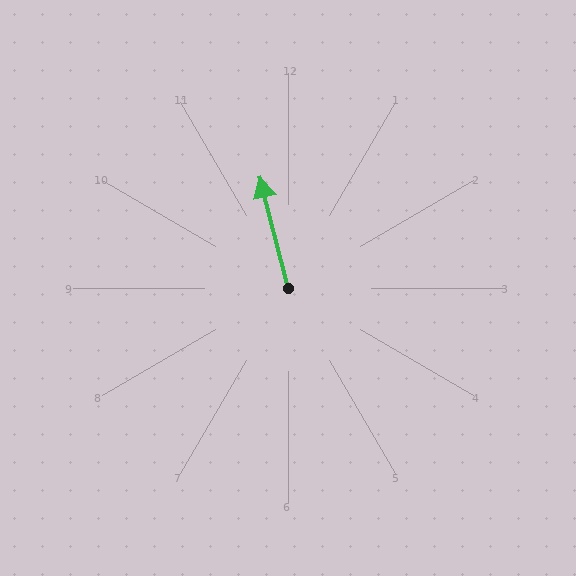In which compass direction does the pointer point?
North.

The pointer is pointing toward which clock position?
Roughly 12 o'clock.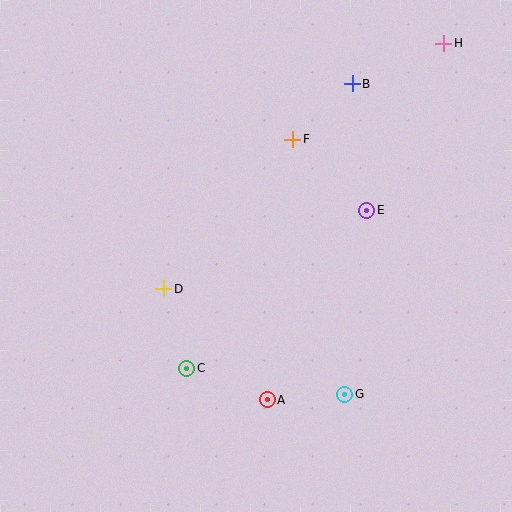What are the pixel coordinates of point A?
Point A is at (267, 400).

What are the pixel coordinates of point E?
Point E is at (367, 210).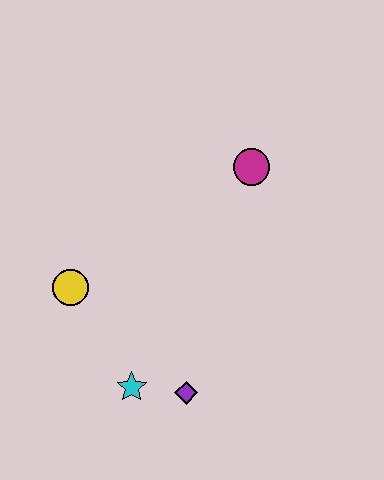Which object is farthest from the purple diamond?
The magenta circle is farthest from the purple diamond.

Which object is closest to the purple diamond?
The cyan star is closest to the purple diamond.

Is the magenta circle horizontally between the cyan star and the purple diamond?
No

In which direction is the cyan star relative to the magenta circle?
The cyan star is below the magenta circle.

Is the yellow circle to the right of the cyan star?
No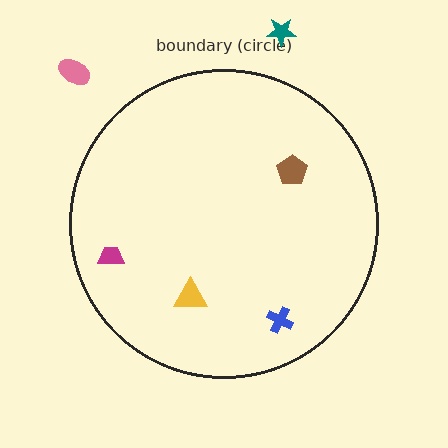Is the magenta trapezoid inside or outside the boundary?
Inside.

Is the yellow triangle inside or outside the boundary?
Inside.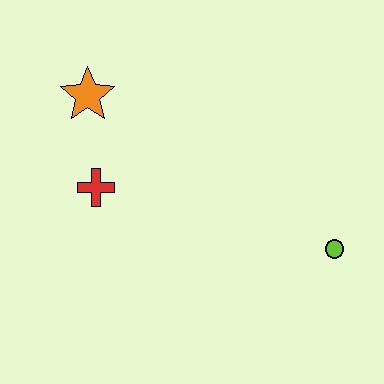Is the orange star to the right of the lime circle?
No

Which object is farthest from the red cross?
The lime circle is farthest from the red cross.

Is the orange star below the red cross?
No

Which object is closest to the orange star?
The red cross is closest to the orange star.